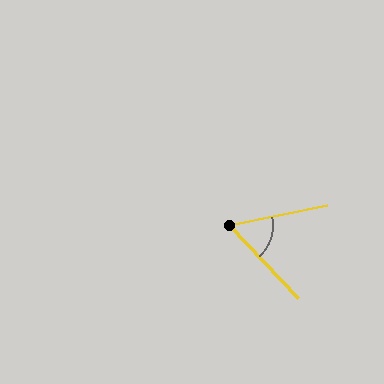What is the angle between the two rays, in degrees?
Approximately 58 degrees.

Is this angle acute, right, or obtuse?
It is acute.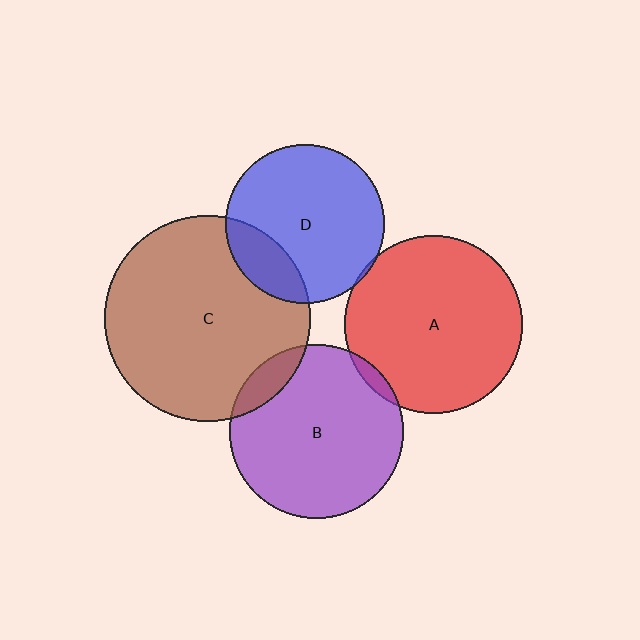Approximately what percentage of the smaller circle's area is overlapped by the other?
Approximately 10%.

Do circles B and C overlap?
Yes.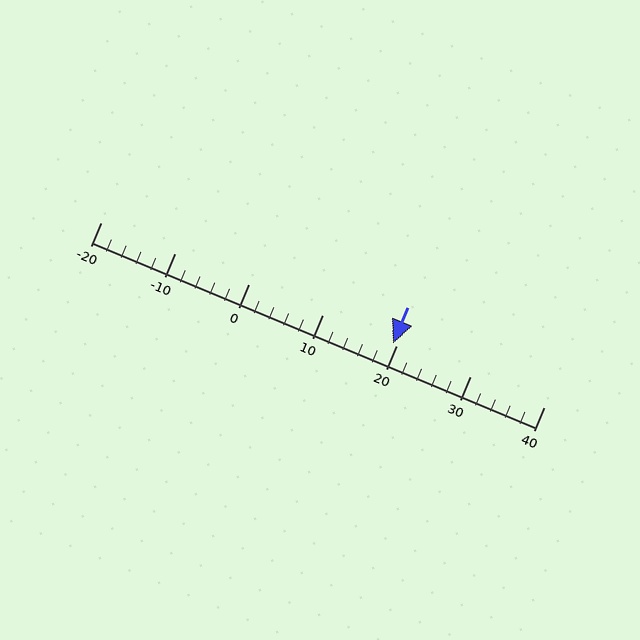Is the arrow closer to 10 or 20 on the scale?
The arrow is closer to 20.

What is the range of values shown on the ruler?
The ruler shows values from -20 to 40.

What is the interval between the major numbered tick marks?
The major tick marks are spaced 10 units apart.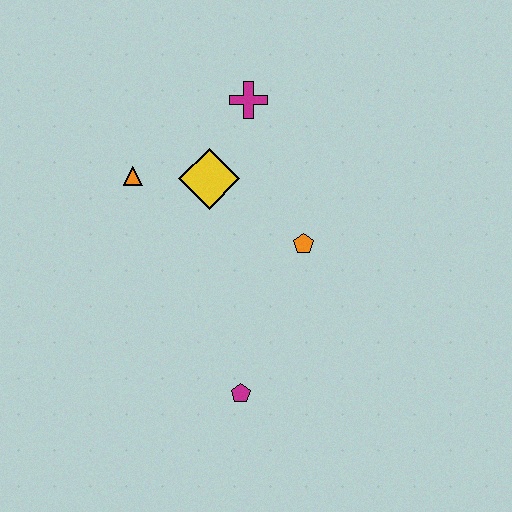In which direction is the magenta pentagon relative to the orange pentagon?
The magenta pentagon is below the orange pentagon.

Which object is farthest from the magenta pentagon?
The magenta cross is farthest from the magenta pentagon.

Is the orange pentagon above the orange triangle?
No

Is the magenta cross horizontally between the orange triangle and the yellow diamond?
No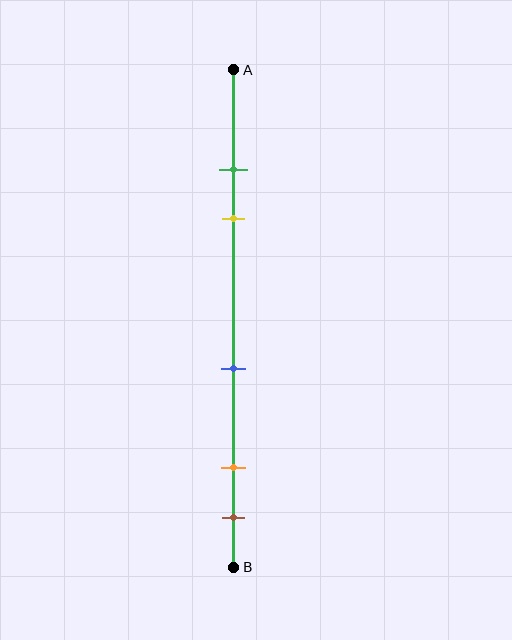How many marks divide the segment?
There are 5 marks dividing the segment.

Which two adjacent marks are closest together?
The green and yellow marks are the closest adjacent pair.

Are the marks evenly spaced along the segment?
No, the marks are not evenly spaced.